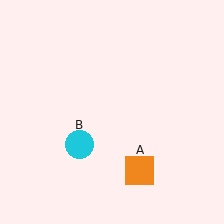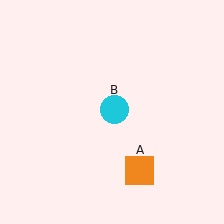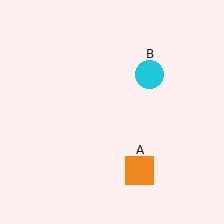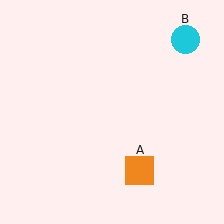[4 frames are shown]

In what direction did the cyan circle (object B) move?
The cyan circle (object B) moved up and to the right.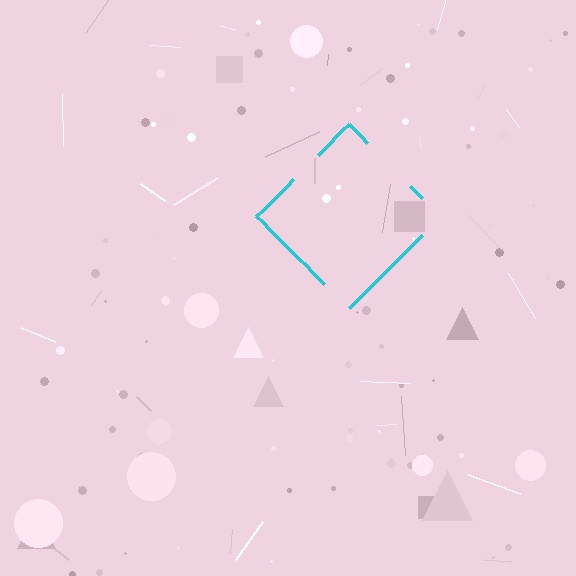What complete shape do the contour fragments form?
The contour fragments form a diamond.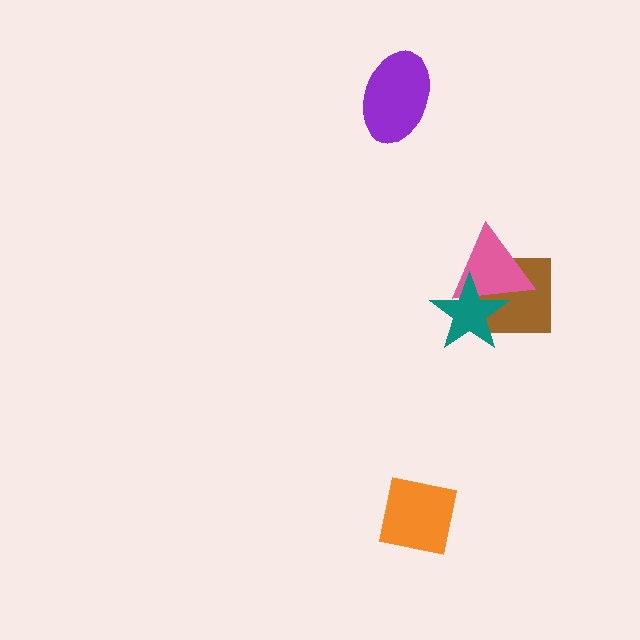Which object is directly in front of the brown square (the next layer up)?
The pink triangle is directly in front of the brown square.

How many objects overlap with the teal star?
2 objects overlap with the teal star.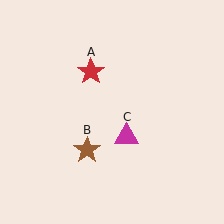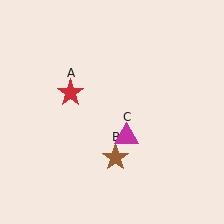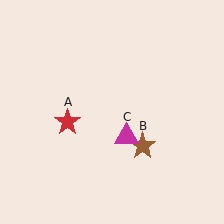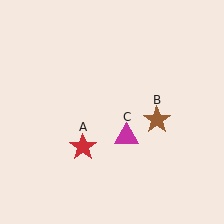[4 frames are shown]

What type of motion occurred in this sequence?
The red star (object A), brown star (object B) rotated counterclockwise around the center of the scene.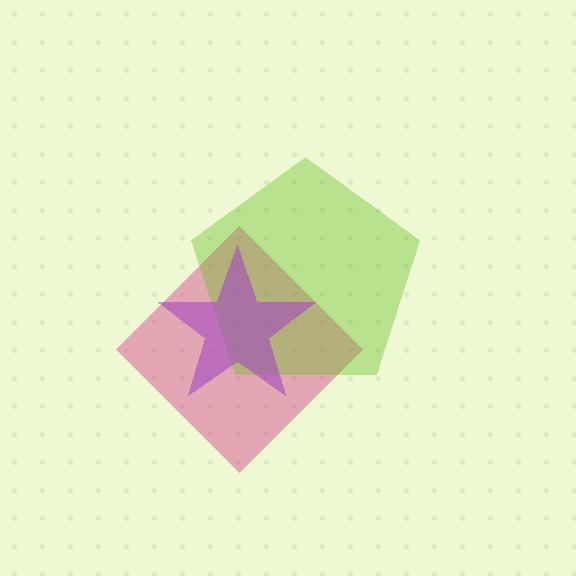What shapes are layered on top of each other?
The layered shapes are: a magenta diamond, a lime pentagon, a purple star.